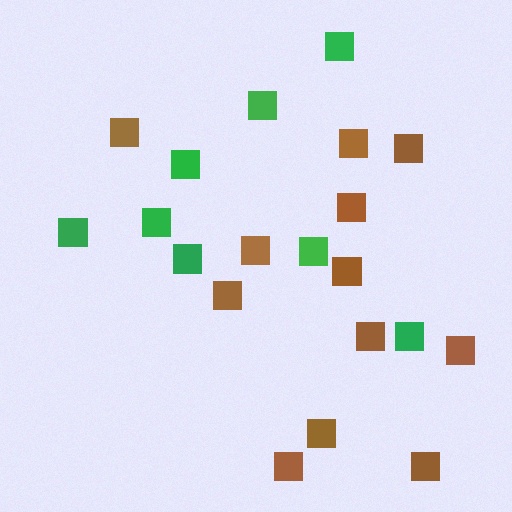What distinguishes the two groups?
There are 2 groups: one group of brown squares (12) and one group of green squares (8).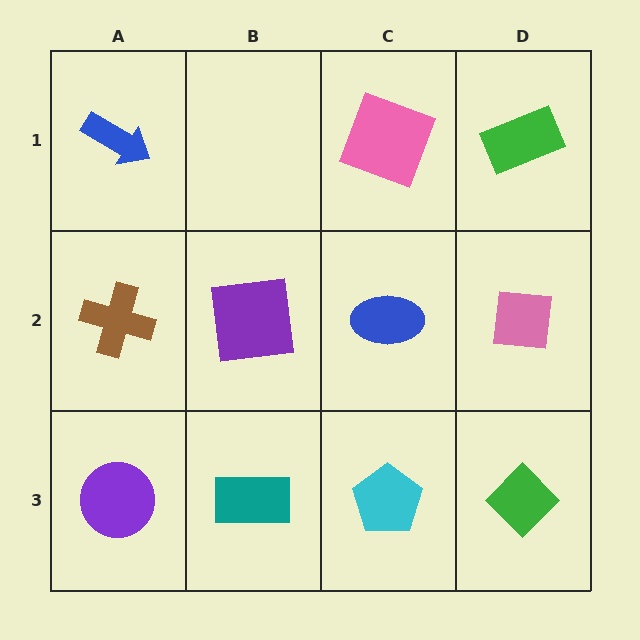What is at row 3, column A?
A purple circle.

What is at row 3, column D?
A green diamond.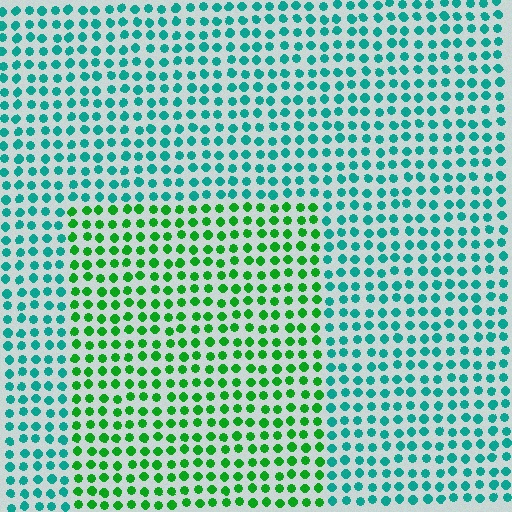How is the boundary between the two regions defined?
The boundary is defined purely by a slight shift in hue (about 47 degrees). Spacing, size, and orientation are identical on both sides.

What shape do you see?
I see a rectangle.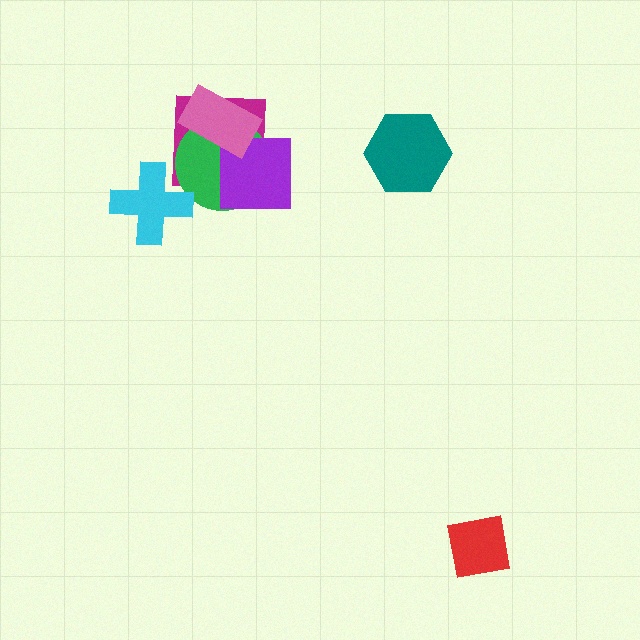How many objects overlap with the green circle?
3 objects overlap with the green circle.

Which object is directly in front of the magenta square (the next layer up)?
The green circle is directly in front of the magenta square.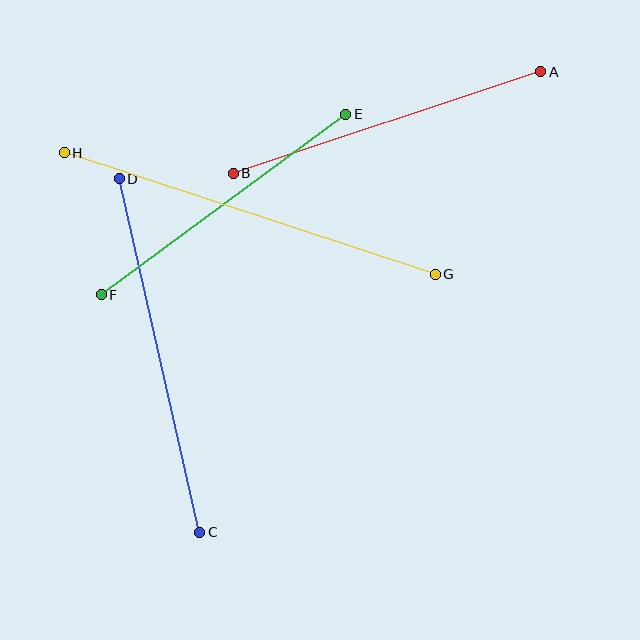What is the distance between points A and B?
The distance is approximately 324 pixels.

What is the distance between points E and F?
The distance is approximately 304 pixels.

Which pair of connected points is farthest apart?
Points G and H are farthest apart.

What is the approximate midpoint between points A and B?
The midpoint is at approximately (387, 123) pixels.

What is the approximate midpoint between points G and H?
The midpoint is at approximately (250, 213) pixels.